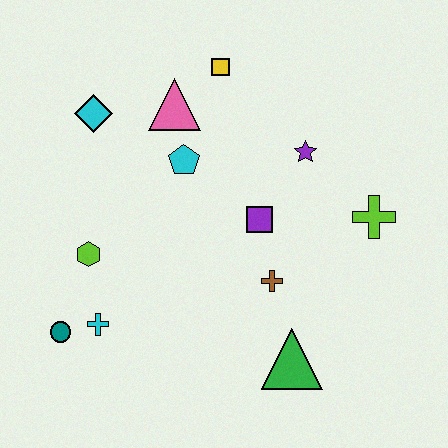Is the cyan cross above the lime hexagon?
No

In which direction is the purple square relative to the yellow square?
The purple square is below the yellow square.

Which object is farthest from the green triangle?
The cyan diamond is farthest from the green triangle.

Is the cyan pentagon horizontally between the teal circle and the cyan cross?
No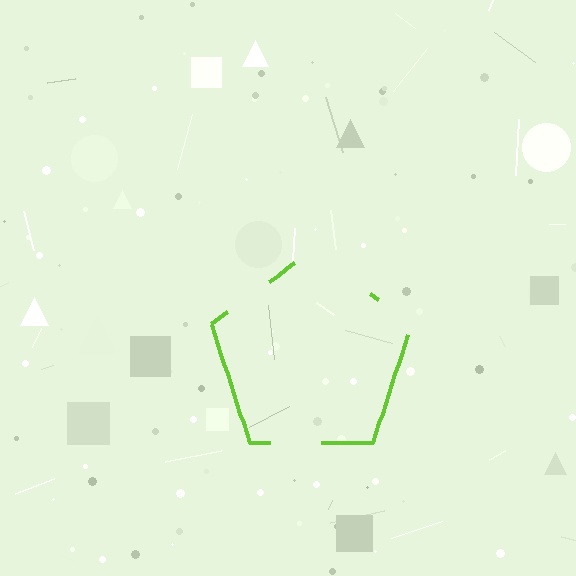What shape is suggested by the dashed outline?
The dashed outline suggests a pentagon.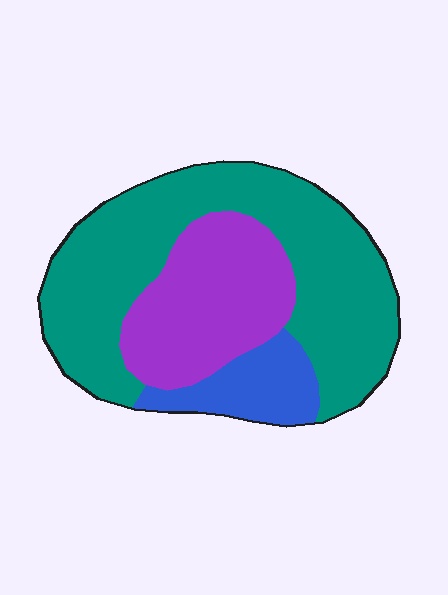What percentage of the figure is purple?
Purple covers 28% of the figure.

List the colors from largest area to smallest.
From largest to smallest: teal, purple, blue.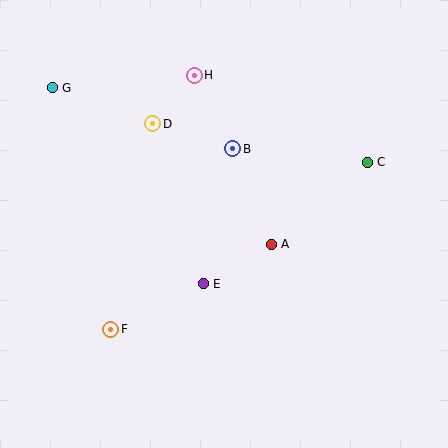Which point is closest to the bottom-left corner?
Point F is closest to the bottom-left corner.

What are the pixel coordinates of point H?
Point H is at (194, 75).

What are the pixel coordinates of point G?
Point G is at (52, 88).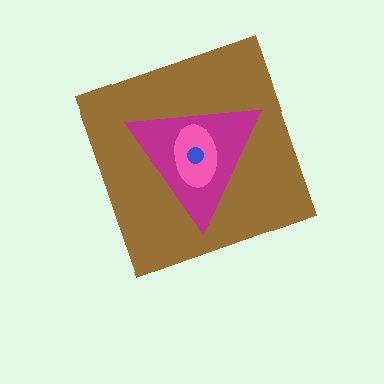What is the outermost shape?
The brown diamond.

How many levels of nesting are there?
4.